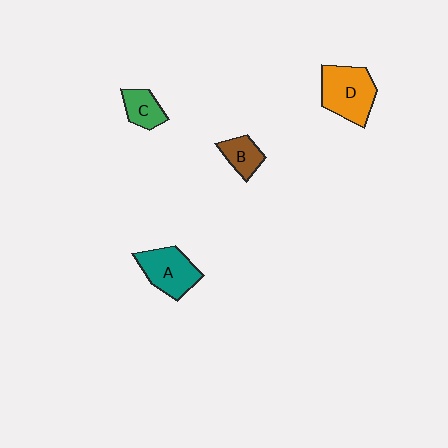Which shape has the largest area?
Shape D (orange).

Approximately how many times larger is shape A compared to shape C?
Approximately 1.7 times.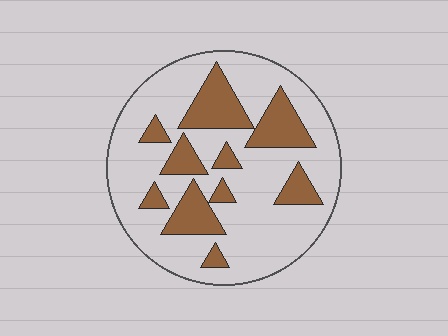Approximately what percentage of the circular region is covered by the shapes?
Approximately 25%.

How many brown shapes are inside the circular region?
10.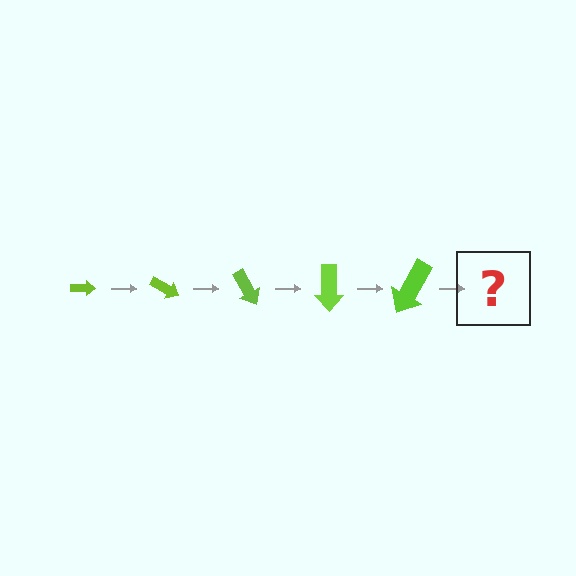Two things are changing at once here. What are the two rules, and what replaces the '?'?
The two rules are that the arrow grows larger each step and it rotates 30 degrees each step. The '?' should be an arrow, larger than the previous one and rotated 150 degrees from the start.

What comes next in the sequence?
The next element should be an arrow, larger than the previous one and rotated 150 degrees from the start.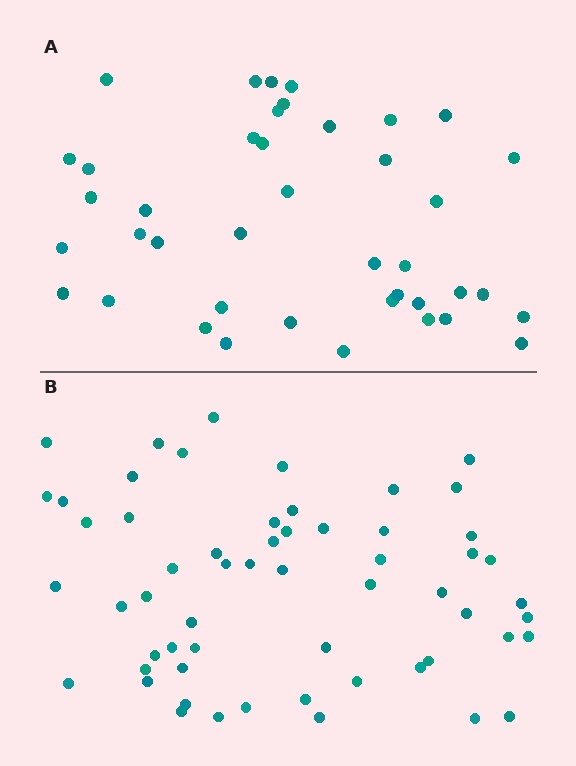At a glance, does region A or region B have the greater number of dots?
Region B (the bottom region) has more dots.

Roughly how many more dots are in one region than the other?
Region B has approximately 15 more dots than region A.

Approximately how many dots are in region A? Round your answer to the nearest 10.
About 40 dots. (The exact count is 41, which rounds to 40.)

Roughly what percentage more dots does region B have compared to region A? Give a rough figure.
About 40% more.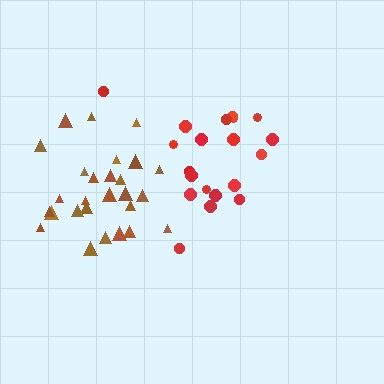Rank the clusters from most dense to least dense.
brown, red.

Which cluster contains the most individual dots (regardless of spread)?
Brown (27).